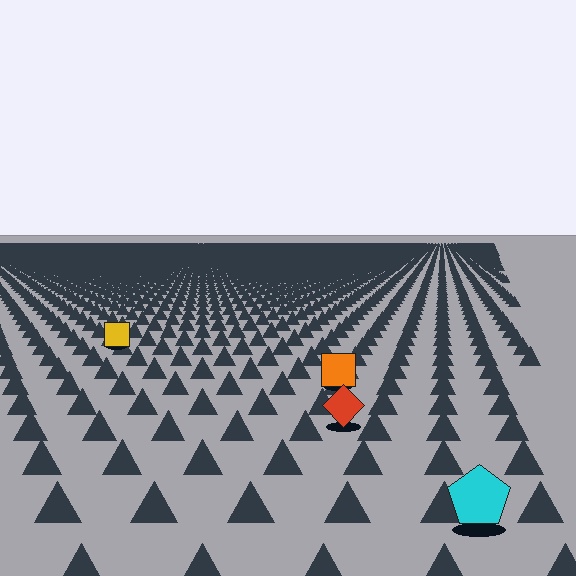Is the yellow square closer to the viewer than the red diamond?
No. The red diamond is closer — you can tell from the texture gradient: the ground texture is coarser near it.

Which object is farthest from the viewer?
The yellow square is farthest from the viewer. It appears smaller and the ground texture around it is denser.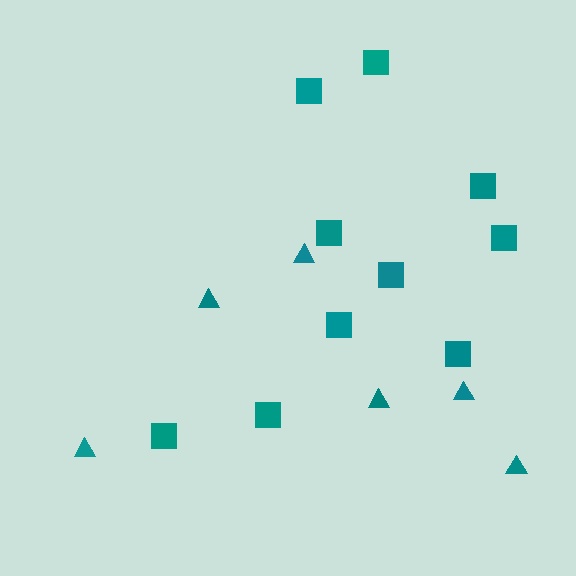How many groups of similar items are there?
There are 2 groups: one group of triangles (6) and one group of squares (10).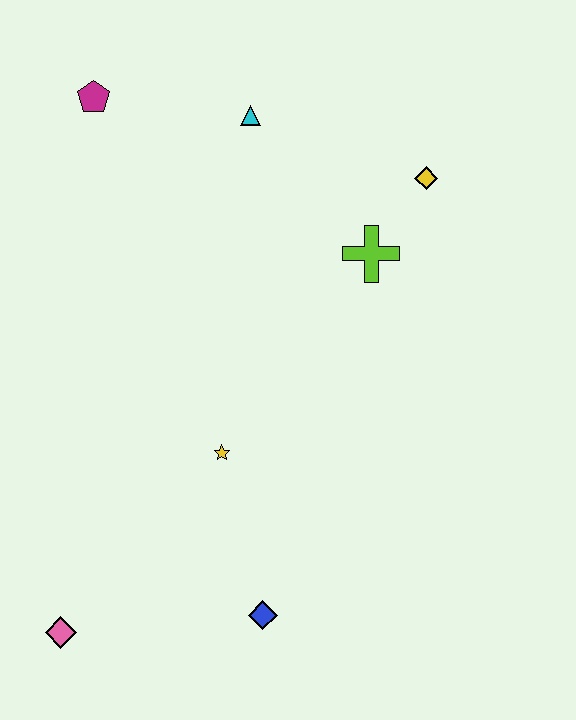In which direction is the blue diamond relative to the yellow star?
The blue diamond is below the yellow star.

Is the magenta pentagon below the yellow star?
No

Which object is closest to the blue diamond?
The yellow star is closest to the blue diamond.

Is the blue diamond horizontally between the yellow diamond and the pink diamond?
Yes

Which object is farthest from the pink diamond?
The yellow diamond is farthest from the pink diamond.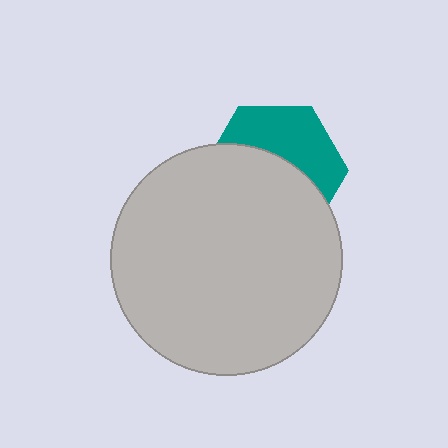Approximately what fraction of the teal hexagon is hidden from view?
Roughly 57% of the teal hexagon is hidden behind the light gray circle.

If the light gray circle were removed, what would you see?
You would see the complete teal hexagon.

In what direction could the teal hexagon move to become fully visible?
The teal hexagon could move up. That would shift it out from behind the light gray circle entirely.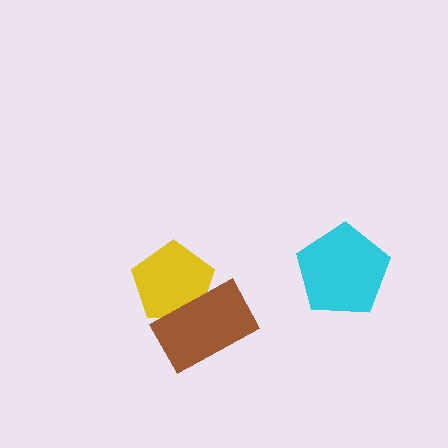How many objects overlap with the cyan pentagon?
0 objects overlap with the cyan pentagon.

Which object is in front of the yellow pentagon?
The brown rectangle is in front of the yellow pentagon.